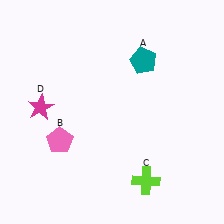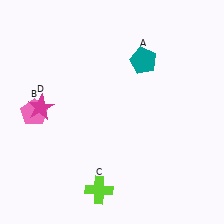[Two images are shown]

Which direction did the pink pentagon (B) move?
The pink pentagon (B) moved up.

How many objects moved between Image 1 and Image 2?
2 objects moved between the two images.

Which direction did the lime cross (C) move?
The lime cross (C) moved left.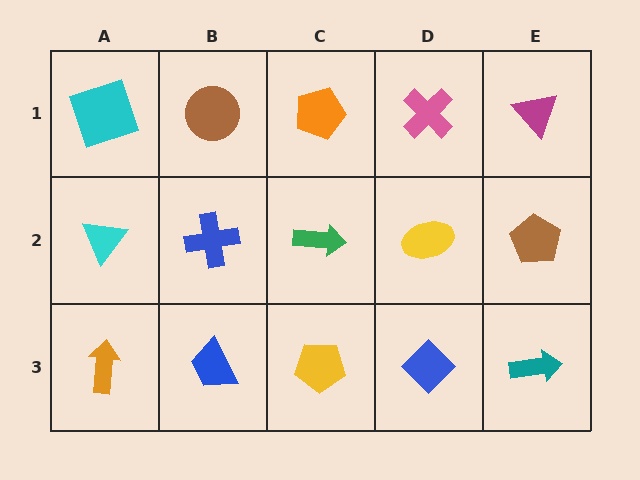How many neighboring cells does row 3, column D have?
3.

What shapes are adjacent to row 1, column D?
A yellow ellipse (row 2, column D), an orange pentagon (row 1, column C), a magenta triangle (row 1, column E).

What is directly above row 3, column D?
A yellow ellipse.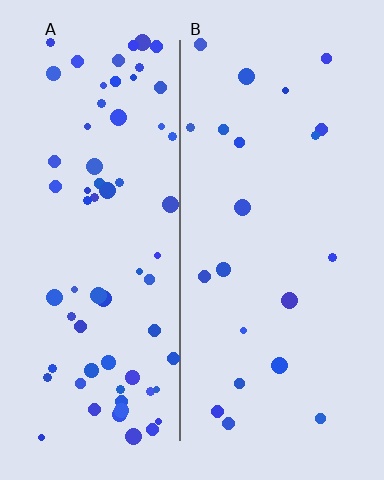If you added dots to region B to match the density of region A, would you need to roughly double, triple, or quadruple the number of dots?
Approximately triple.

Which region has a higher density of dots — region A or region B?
A (the left).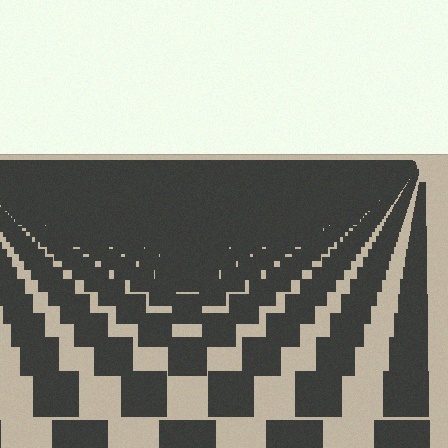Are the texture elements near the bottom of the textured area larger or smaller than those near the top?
Larger. Near the bottom, elements are closer to the viewer and appear at a bigger on-screen size.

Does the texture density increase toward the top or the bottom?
Density increases toward the top.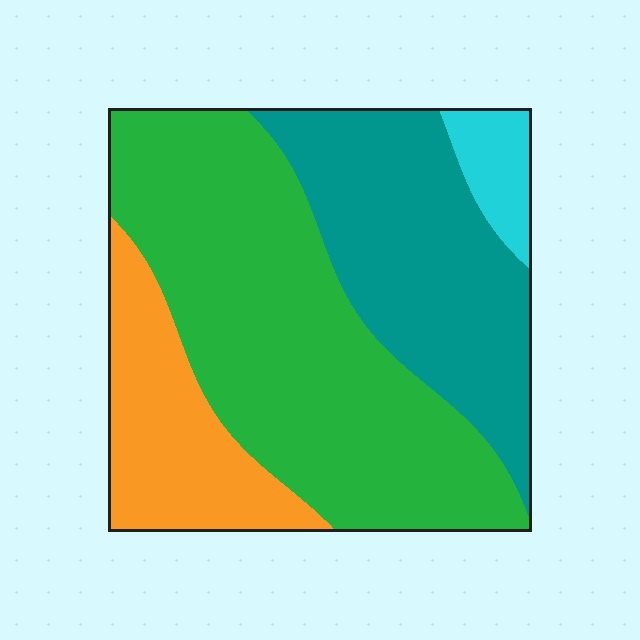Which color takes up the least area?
Cyan, at roughly 5%.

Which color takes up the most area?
Green, at roughly 50%.